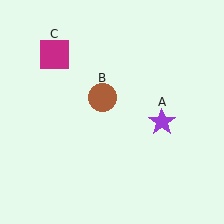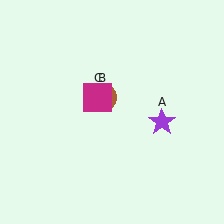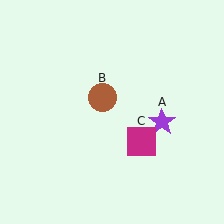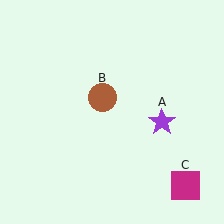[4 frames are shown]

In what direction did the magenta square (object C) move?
The magenta square (object C) moved down and to the right.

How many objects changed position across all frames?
1 object changed position: magenta square (object C).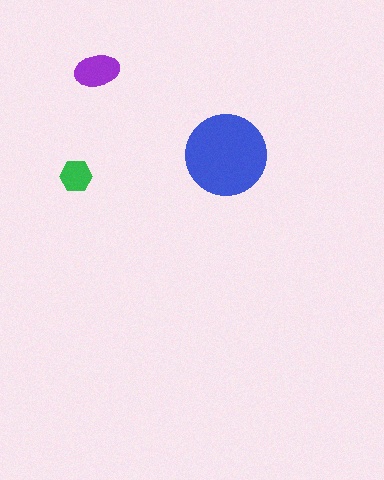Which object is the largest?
The blue circle.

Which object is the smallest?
The green hexagon.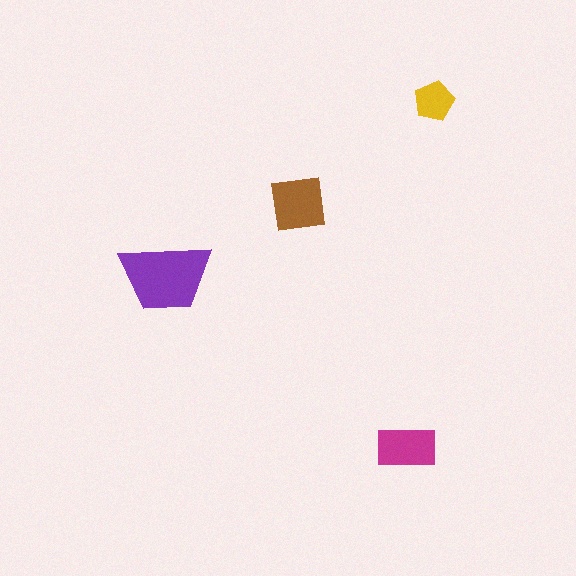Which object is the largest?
The purple trapezoid.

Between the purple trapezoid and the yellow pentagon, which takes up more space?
The purple trapezoid.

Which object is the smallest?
The yellow pentagon.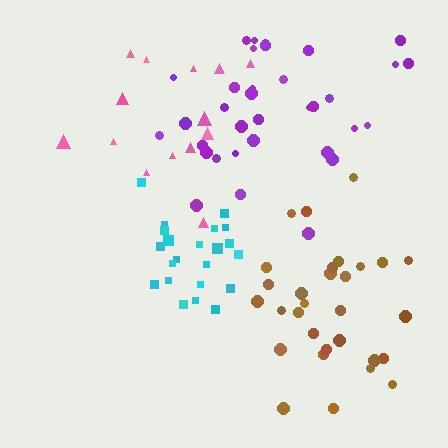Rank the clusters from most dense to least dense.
cyan, purple, brown, pink.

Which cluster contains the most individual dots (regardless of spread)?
Purple (34).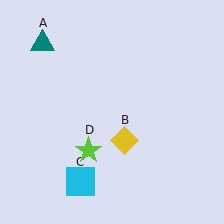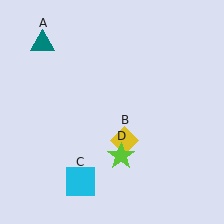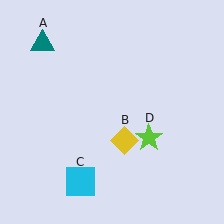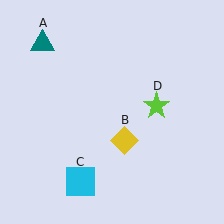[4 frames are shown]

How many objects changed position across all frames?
1 object changed position: lime star (object D).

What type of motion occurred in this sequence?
The lime star (object D) rotated counterclockwise around the center of the scene.